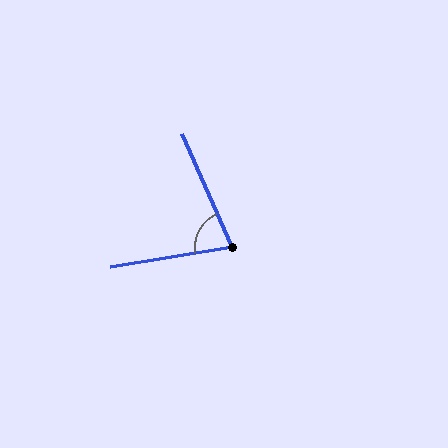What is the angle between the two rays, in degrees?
Approximately 76 degrees.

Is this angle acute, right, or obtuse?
It is acute.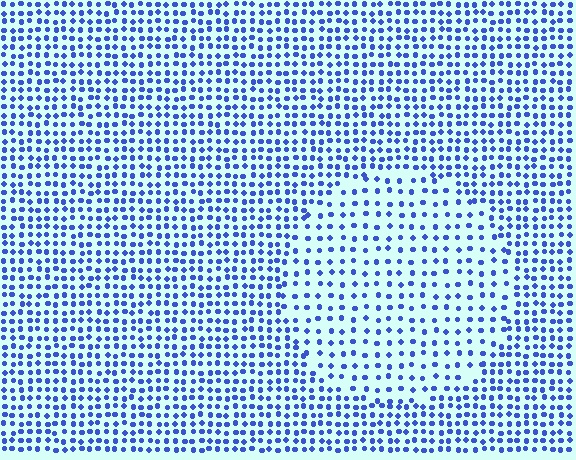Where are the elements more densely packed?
The elements are more densely packed outside the circle boundary.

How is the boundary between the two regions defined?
The boundary is defined by a change in element density (approximately 1.8x ratio). All elements are the same color, size, and shape.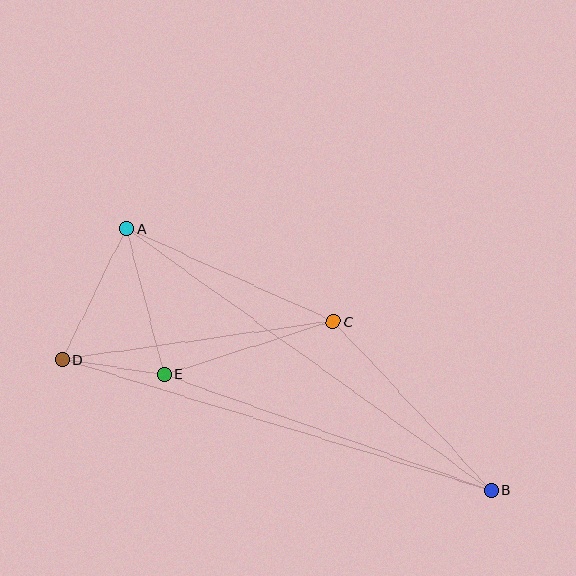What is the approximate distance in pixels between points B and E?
The distance between B and E is approximately 347 pixels.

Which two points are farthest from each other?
Points A and B are farthest from each other.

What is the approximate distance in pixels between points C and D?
The distance between C and D is approximately 273 pixels.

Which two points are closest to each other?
Points D and E are closest to each other.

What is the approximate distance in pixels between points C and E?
The distance between C and E is approximately 177 pixels.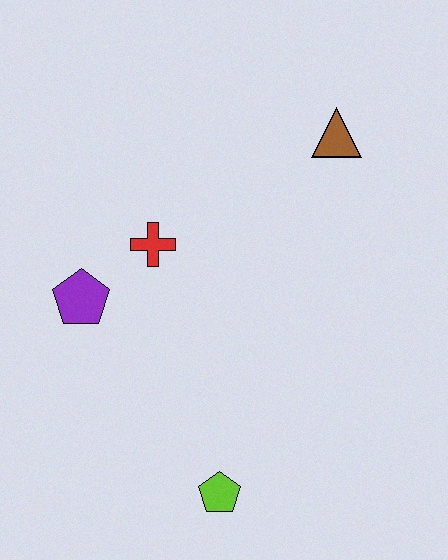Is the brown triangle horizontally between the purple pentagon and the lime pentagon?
No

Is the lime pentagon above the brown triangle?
No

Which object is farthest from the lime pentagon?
The brown triangle is farthest from the lime pentagon.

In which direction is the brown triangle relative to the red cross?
The brown triangle is to the right of the red cross.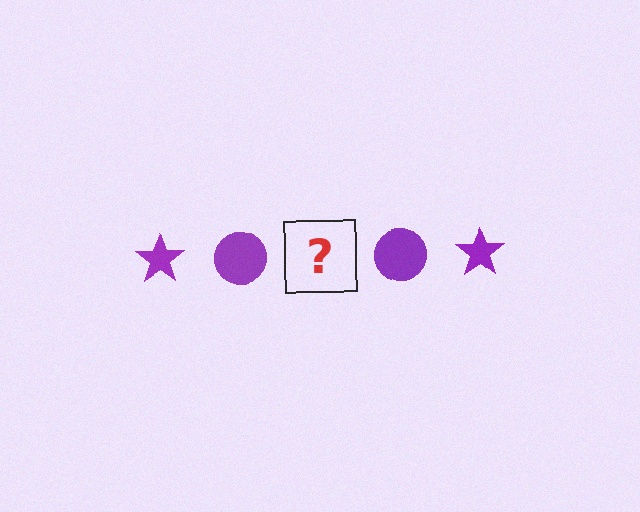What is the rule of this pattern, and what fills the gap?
The rule is that the pattern cycles through star, circle shapes in purple. The gap should be filled with a purple star.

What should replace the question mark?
The question mark should be replaced with a purple star.